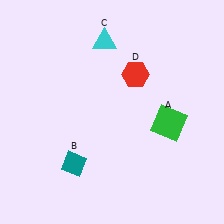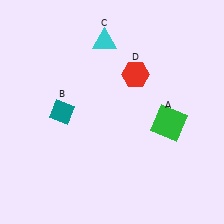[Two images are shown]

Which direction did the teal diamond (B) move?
The teal diamond (B) moved up.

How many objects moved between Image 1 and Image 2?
1 object moved between the two images.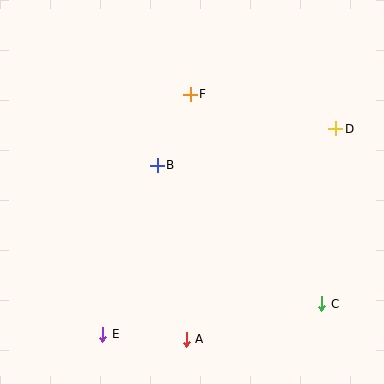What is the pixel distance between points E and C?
The distance between E and C is 221 pixels.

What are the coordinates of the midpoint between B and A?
The midpoint between B and A is at (172, 252).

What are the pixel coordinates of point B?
Point B is at (157, 165).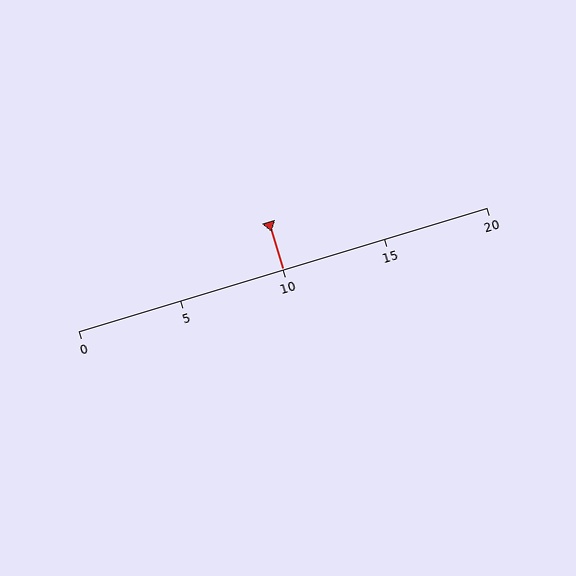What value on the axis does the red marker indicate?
The marker indicates approximately 10.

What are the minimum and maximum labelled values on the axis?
The axis runs from 0 to 20.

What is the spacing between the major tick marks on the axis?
The major ticks are spaced 5 apart.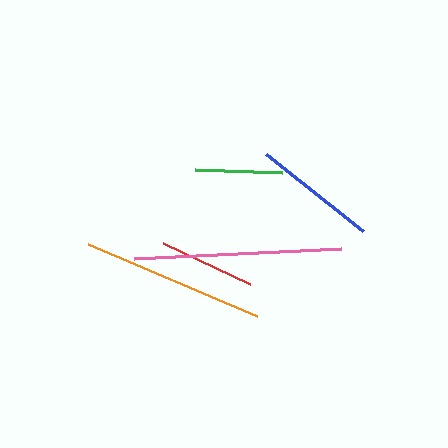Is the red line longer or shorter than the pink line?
The pink line is longer than the red line.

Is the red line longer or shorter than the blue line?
The blue line is longer than the red line.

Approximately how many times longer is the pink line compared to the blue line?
The pink line is approximately 1.7 times the length of the blue line.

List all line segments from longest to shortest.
From longest to shortest: pink, orange, blue, red, green.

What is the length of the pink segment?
The pink segment is approximately 208 pixels long.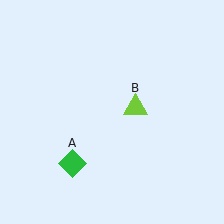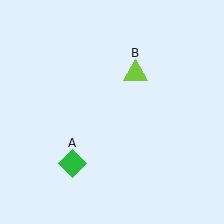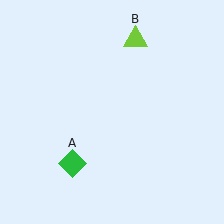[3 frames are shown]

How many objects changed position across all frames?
1 object changed position: lime triangle (object B).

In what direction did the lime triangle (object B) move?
The lime triangle (object B) moved up.